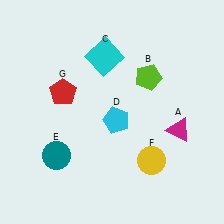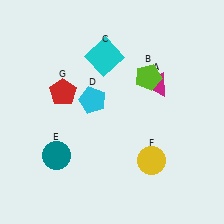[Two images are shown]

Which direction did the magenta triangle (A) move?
The magenta triangle (A) moved up.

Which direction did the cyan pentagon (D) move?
The cyan pentagon (D) moved left.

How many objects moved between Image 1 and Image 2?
2 objects moved between the two images.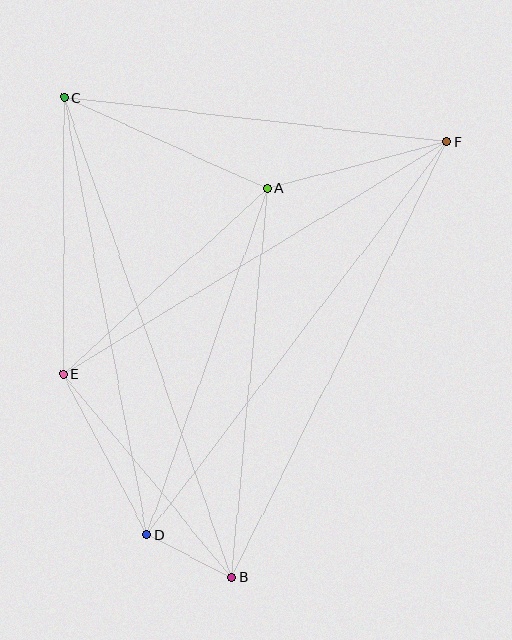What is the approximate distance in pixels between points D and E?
The distance between D and E is approximately 182 pixels.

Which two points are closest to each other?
Points B and D are closest to each other.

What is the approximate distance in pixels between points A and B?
The distance between A and B is approximately 390 pixels.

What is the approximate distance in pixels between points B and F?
The distance between B and F is approximately 486 pixels.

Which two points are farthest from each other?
Points B and C are farthest from each other.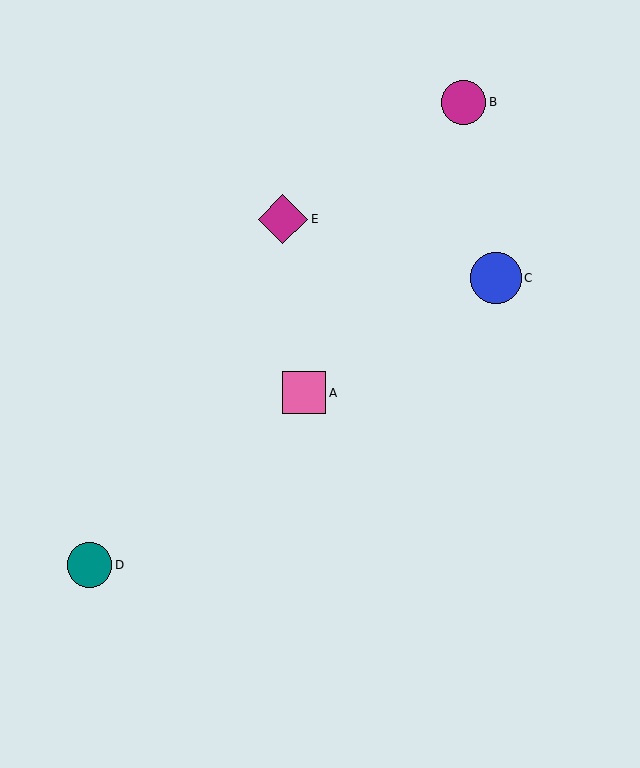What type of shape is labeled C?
Shape C is a blue circle.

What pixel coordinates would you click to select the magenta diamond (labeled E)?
Click at (283, 219) to select the magenta diamond E.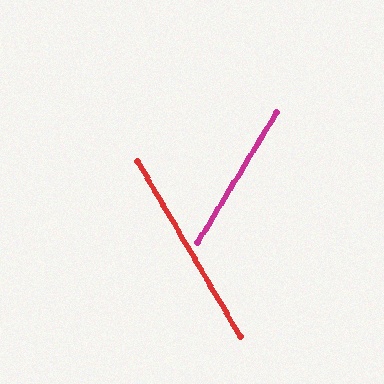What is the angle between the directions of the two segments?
Approximately 62 degrees.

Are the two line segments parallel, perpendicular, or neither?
Neither parallel nor perpendicular — they differ by about 62°.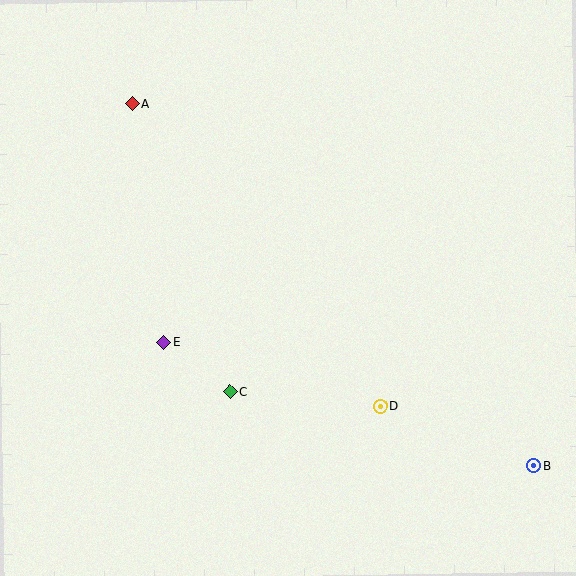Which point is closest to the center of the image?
Point C at (230, 392) is closest to the center.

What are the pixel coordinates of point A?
Point A is at (132, 104).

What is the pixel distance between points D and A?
The distance between D and A is 391 pixels.